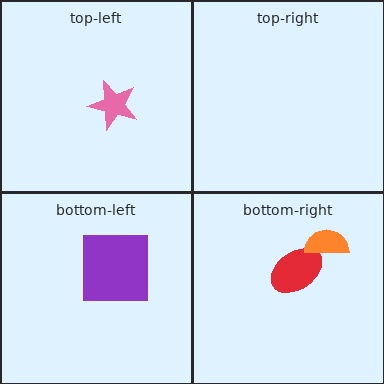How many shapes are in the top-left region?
1.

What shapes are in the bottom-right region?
The red ellipse, the orange semicircle.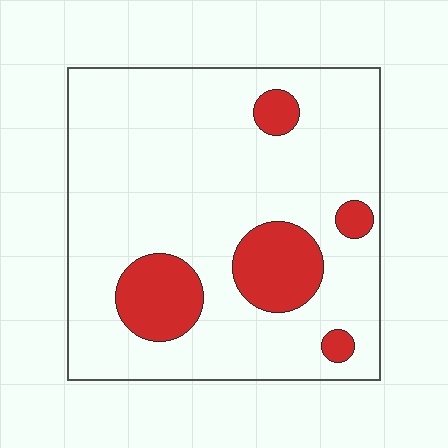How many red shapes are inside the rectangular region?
5.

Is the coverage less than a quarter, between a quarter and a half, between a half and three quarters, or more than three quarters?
Less than a quarter.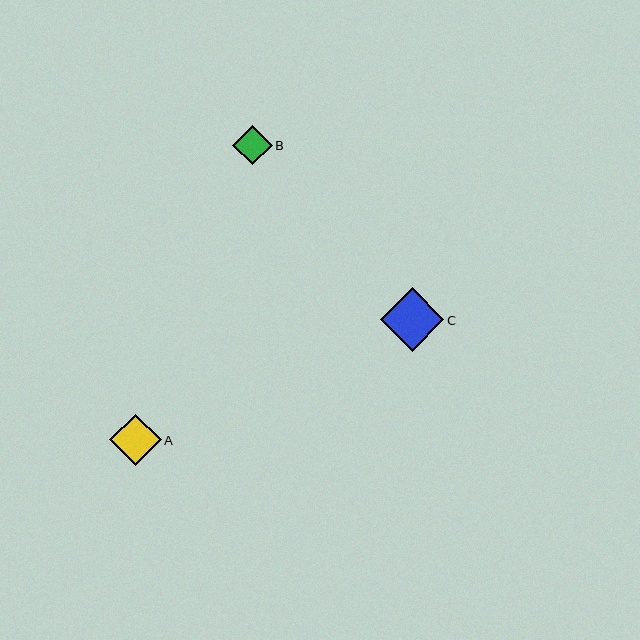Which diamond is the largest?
Diamond C is the largest with a size of approximately 64 pixels.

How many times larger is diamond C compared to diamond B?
Diamond C is approximately 1.6 times the size of diamond B.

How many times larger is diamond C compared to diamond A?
Diamond C is approximately 1.2 times the size of diamond A.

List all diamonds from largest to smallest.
From largest to smallest: C, A, B.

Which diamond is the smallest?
Diamond B is the smallest with a size of approximately 40 pixels.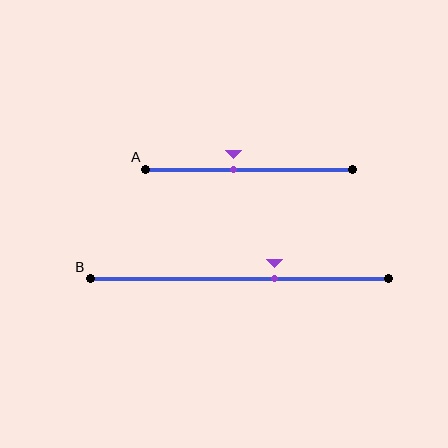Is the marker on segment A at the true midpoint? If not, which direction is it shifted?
No, the marker on segment A is shifted to the left by about 7% of the segment length.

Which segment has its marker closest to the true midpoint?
Segment A has its marker closest to the true midpoint.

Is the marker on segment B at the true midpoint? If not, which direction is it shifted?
No, the marker on segment B is shifted to the right by about 12% of the segment length.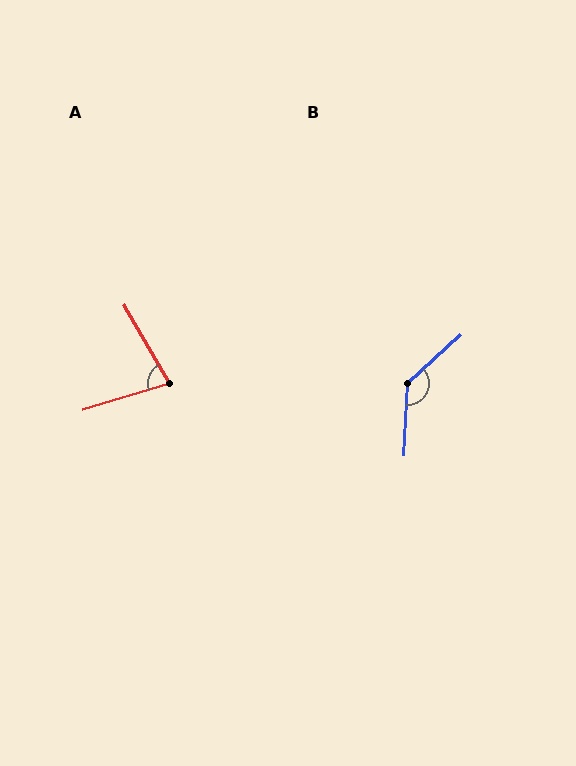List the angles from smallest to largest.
A (77°), B (134°).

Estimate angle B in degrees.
Approximately 134 degrees.